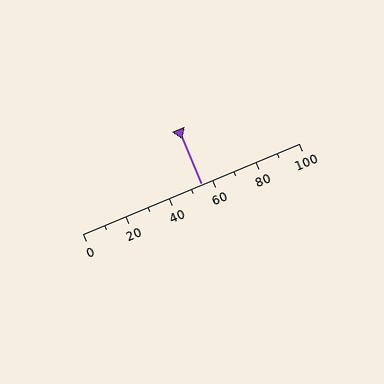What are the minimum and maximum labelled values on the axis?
The axis runs from 0 to 100.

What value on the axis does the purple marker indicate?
The marker indicates approximately 55.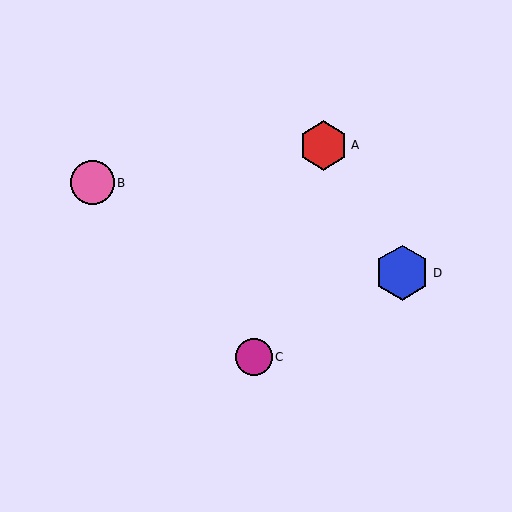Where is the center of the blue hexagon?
The center of the blue hexagon is at (402, 273).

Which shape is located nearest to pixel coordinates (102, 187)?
The pink circle (labeled B) at (92, 183) is nearest to that location.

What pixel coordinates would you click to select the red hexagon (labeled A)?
Click at (323, 145) to select the red hexagon A.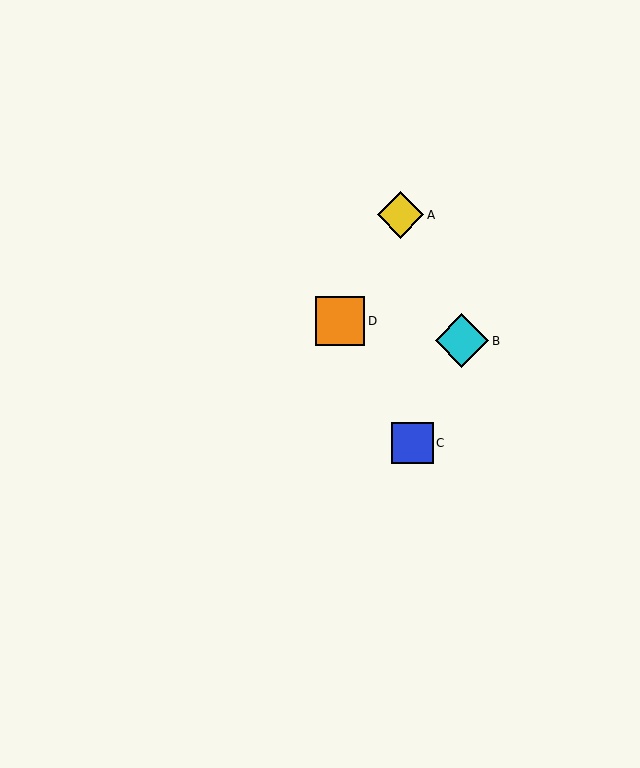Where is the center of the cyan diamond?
The center of the cyan diamond is at (462, 341).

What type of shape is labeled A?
Shape A is a yellow diamond.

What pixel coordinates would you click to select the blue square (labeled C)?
Click at (412, 443) to select the blue square C.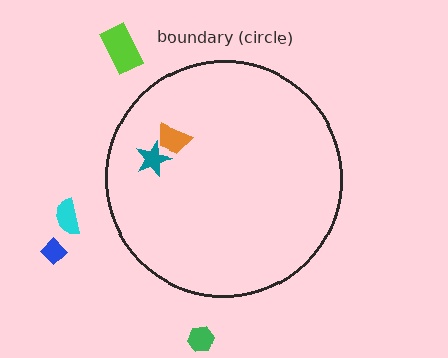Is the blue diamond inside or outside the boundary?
Outside.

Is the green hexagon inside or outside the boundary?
Outside.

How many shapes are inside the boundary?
2 inside, 4 outside.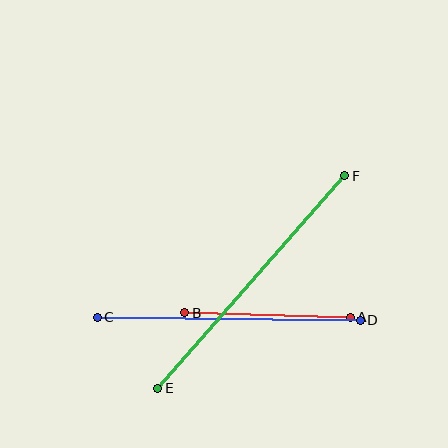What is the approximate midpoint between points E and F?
The midpoint is at approximately (251, 282) pixels.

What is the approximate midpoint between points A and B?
The midpoint is at approximately (268, 315) pixels.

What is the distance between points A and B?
The distance is approximately 166 pixels.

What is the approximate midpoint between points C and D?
The midpoint is at approximately (229, 319) pixels.